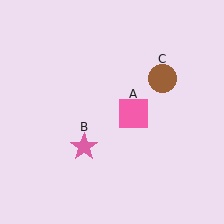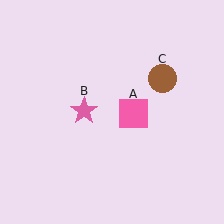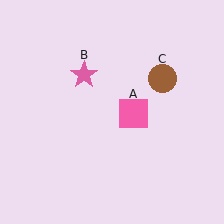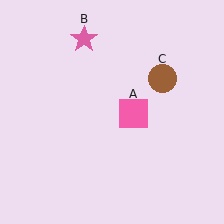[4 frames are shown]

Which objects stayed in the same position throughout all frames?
Pink square (object A) and brown circle (object C) remained stationary.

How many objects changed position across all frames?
1 object changed position: pink star (object B).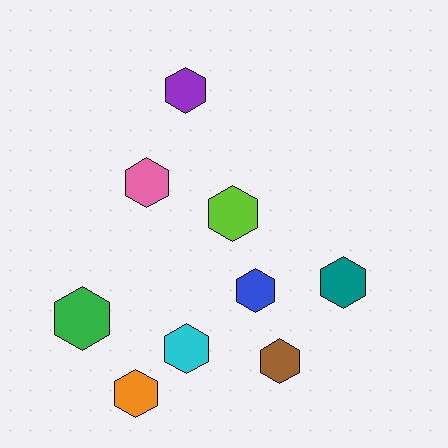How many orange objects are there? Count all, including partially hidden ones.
There is 1 orange object.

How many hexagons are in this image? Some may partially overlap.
There are 9 hexagons.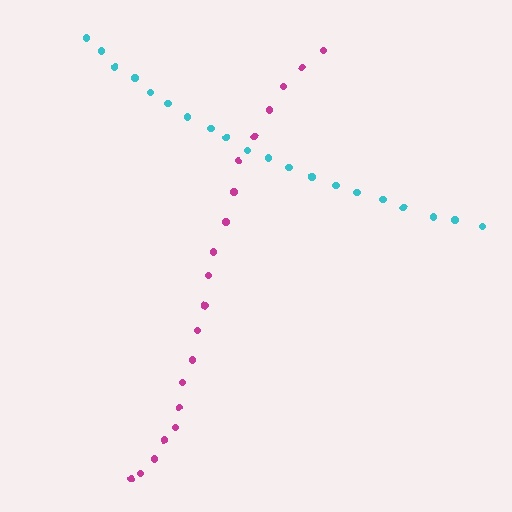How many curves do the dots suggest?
There are 2 distinct paths.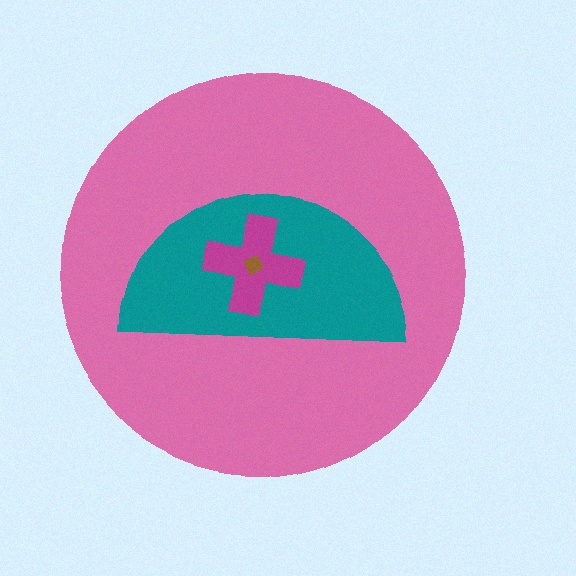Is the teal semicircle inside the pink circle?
Yes.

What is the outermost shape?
The pink circle.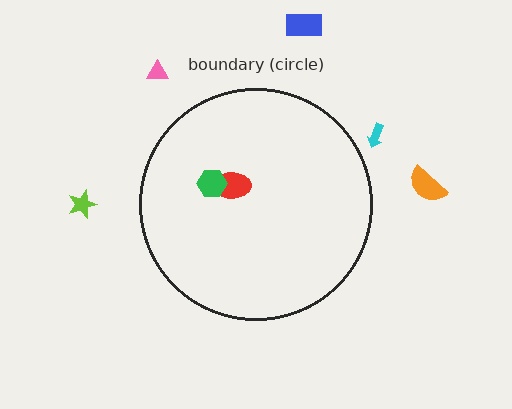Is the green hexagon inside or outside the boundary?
Inside.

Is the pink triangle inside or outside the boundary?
Outside.